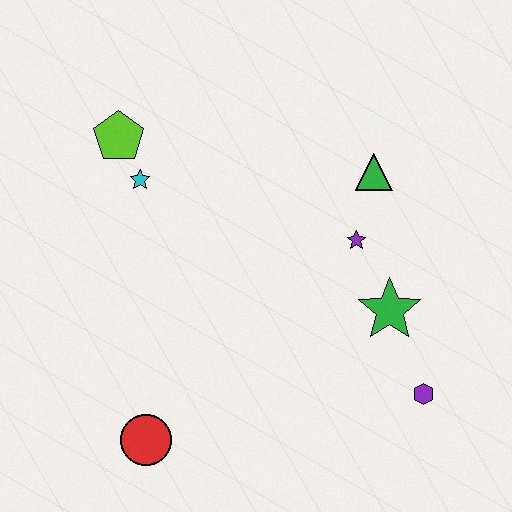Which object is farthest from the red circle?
The green triangle is farthest from the red circle.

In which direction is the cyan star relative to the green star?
The cyan star is to the left of the green star.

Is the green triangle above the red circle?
Yes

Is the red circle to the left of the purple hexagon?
Yes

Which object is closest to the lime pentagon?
The cyan star is closest to the lime pentagon.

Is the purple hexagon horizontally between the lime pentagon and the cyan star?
No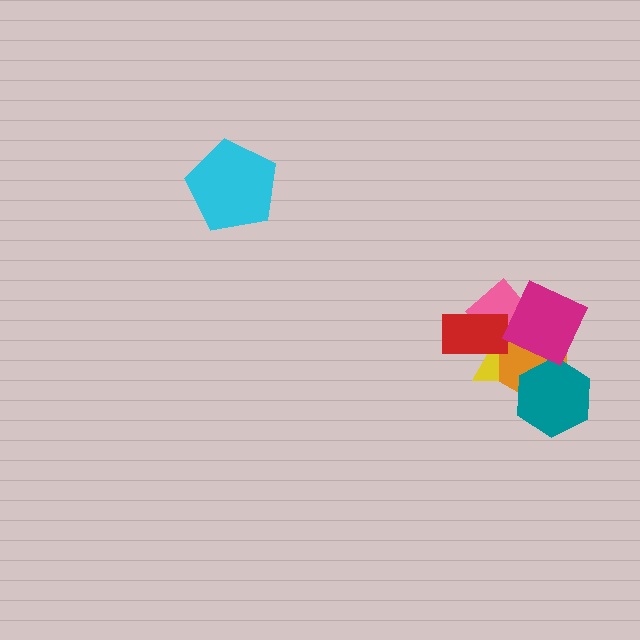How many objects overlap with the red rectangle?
2 objects overlap with the red rectangle.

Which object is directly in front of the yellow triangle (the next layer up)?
The pink rectangle is directly in front of the yellow triangle.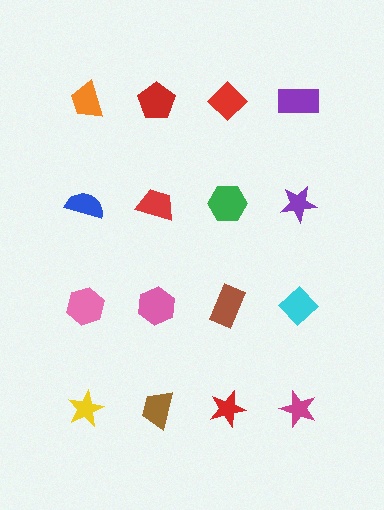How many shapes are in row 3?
4 shapes.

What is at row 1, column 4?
A purple rectangle.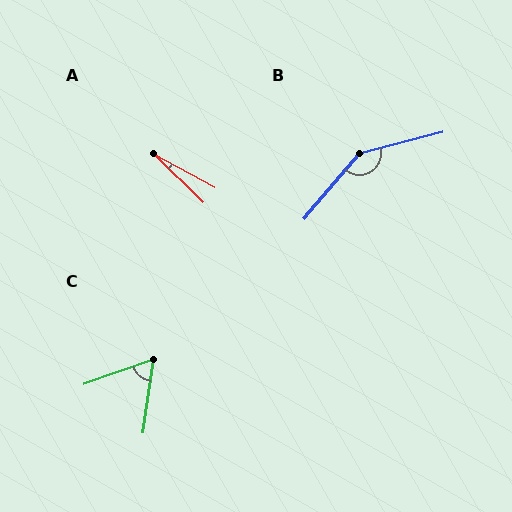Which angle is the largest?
B, at approximately 145 degrees.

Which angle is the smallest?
A, at approximately 16 degrees.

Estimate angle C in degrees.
Approximately 63 degrees.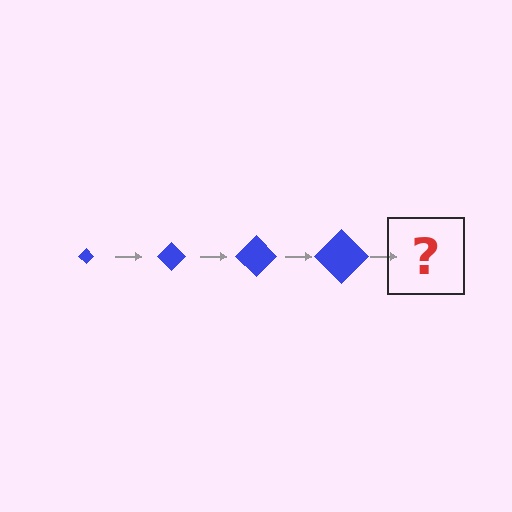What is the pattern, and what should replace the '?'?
The pattern is that the diamond gets progressively larger each step. The '?' should be a blue diamond, larger than the previous one.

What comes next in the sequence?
The next element should be a blue diamond, larger than the previous one.